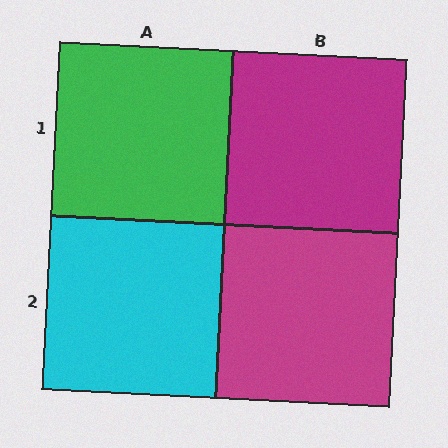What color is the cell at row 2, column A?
Cyan.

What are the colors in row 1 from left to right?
Green, magenta.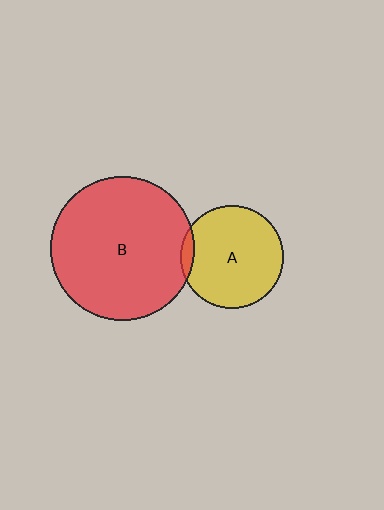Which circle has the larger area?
Circle B (red).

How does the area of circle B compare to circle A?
Approximately 2.0 times.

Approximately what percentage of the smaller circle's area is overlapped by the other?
Approximately 5%.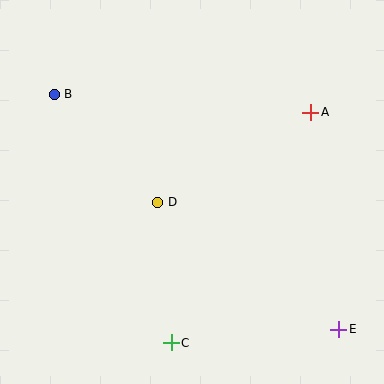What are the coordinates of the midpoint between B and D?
The midpoint between B and D is at (106, 148).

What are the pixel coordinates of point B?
Point B is at (54, 94).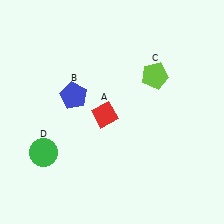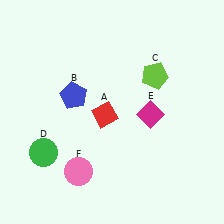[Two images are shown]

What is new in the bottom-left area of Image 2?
A pink circle (F) was added in the bottom-left area of Image 2.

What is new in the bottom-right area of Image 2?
A magenta diamond (E) was added in the bottom-right area of Image 2.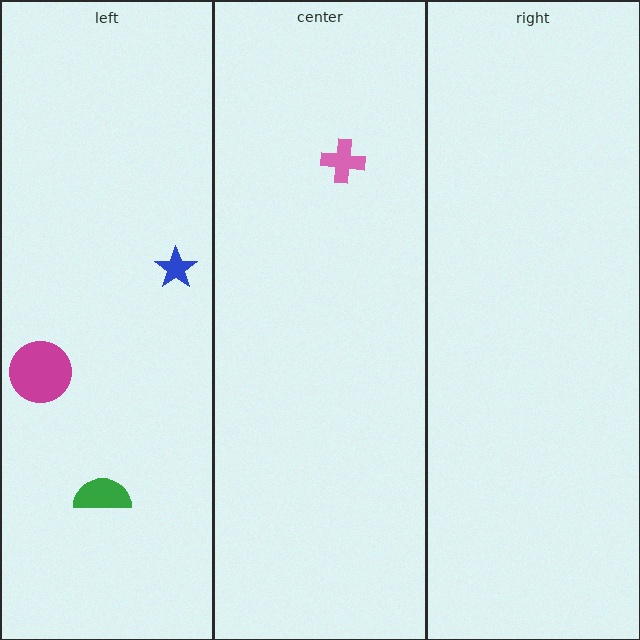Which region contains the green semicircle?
The left region.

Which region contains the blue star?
The left region.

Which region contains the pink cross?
The center region.